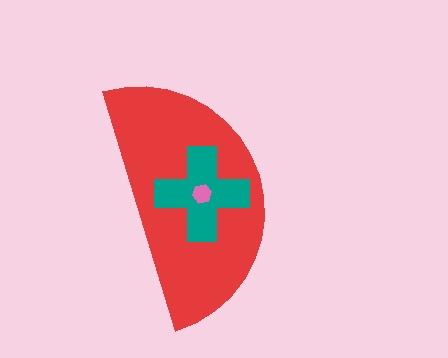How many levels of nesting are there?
3.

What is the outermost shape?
The red semicircle.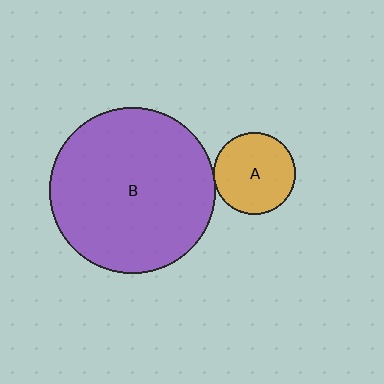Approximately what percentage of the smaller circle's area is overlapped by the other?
Approximately 5%.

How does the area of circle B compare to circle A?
Approximately 4.1 times.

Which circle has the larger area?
Circle B (purple).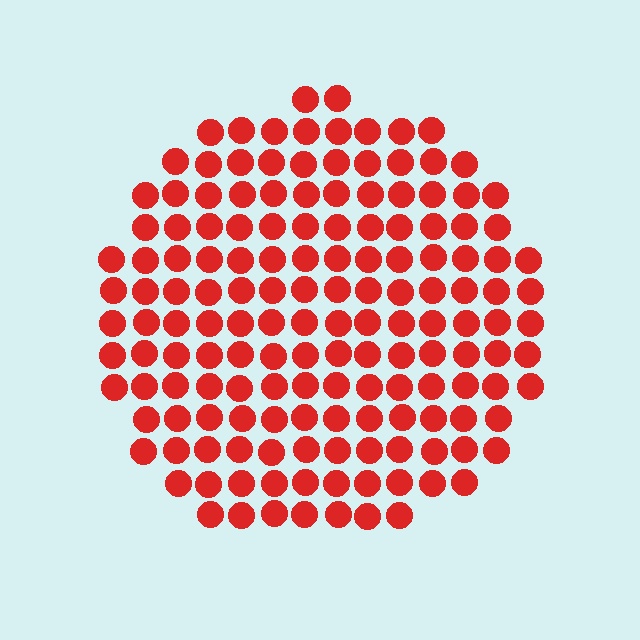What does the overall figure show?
The overall figure shows a circle.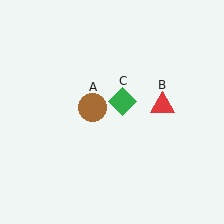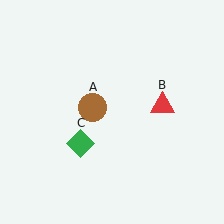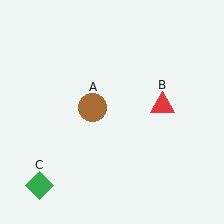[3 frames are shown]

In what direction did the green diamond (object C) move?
The green diamond (object C) moved down and to the left.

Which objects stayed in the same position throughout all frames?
Brown circle (object A) and red triangle (object B) remained stationary.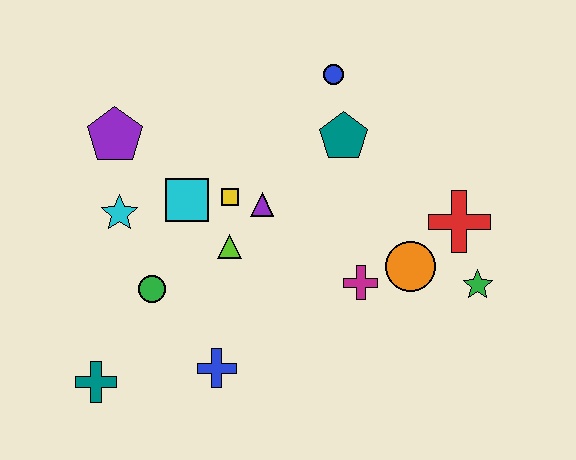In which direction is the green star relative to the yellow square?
The green star is to the right of the yellow square.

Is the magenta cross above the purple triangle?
No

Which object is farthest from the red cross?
The teal cross is farthest from the red cross.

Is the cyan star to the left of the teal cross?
No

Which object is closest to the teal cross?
The green circle is closest to the teal cross.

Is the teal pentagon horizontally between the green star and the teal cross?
Yes